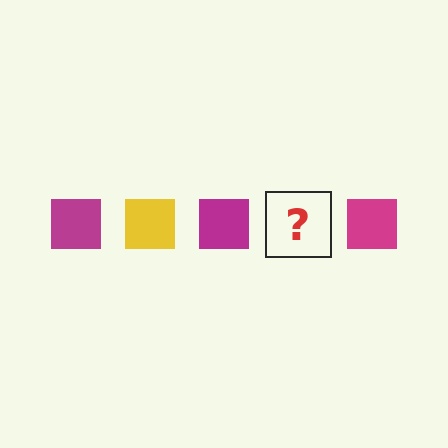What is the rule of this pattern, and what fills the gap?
The rule is that the pattern cycles through magenta, yellow squares. The gap should be filled with a yellow square.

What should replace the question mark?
The question mark should be replaced with a yellow square.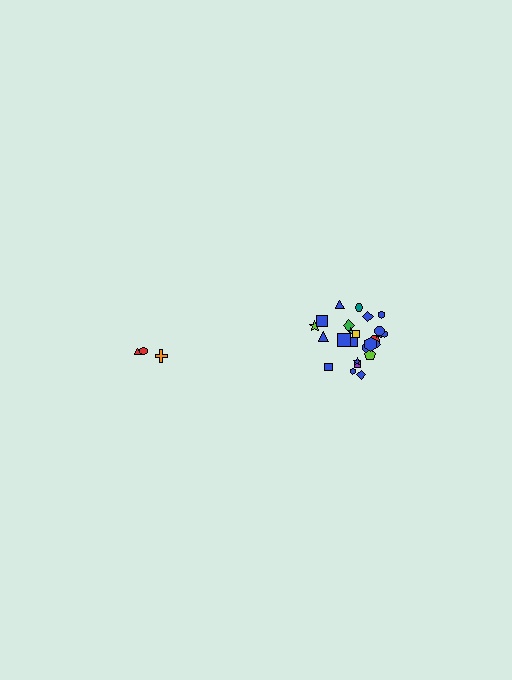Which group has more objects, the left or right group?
The right group.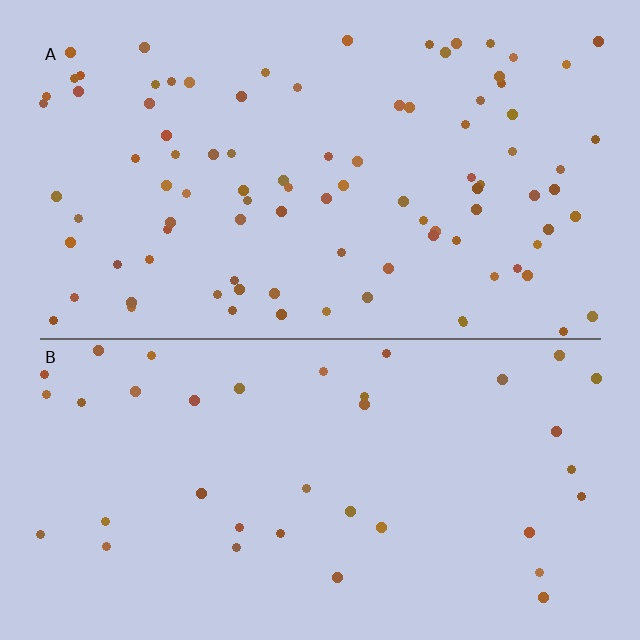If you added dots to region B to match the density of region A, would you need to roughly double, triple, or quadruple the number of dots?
Approximately double.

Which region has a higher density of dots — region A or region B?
A (the top).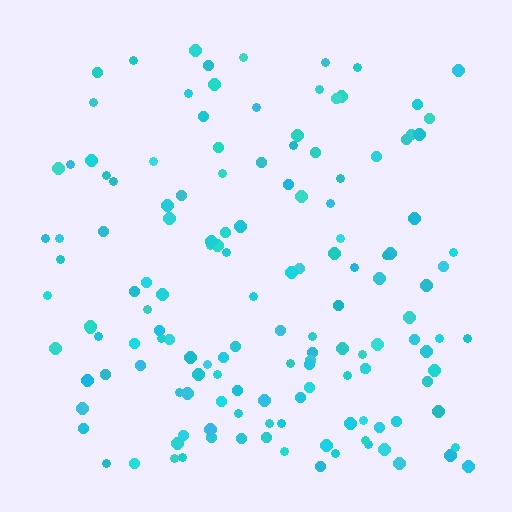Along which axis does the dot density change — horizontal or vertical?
Vertical.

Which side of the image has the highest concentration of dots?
The bottom.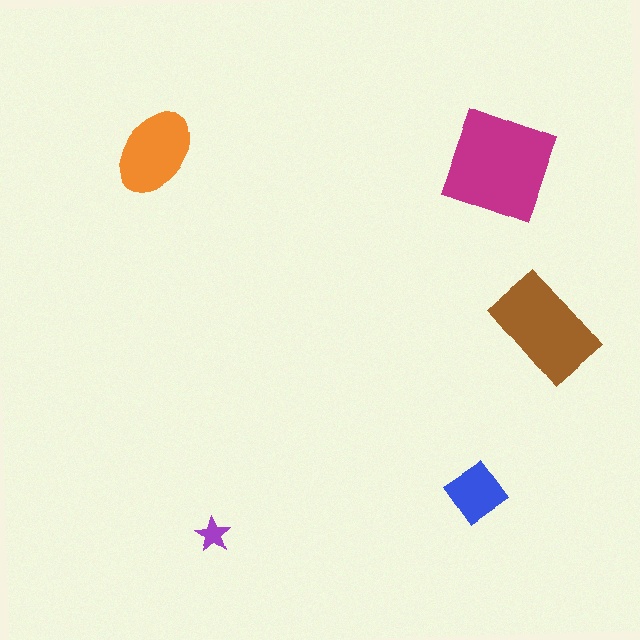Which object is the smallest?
The purple star.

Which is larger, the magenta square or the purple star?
The magenta square.